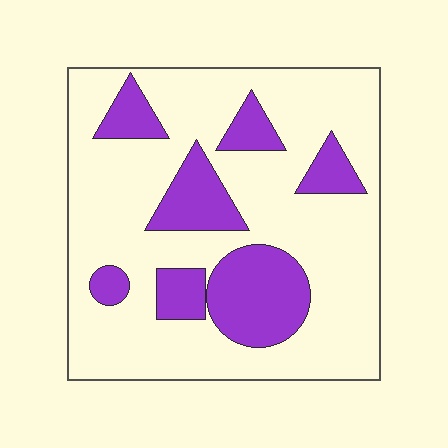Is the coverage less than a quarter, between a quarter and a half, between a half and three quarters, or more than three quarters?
Between a quarter and a half.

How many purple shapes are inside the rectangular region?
7.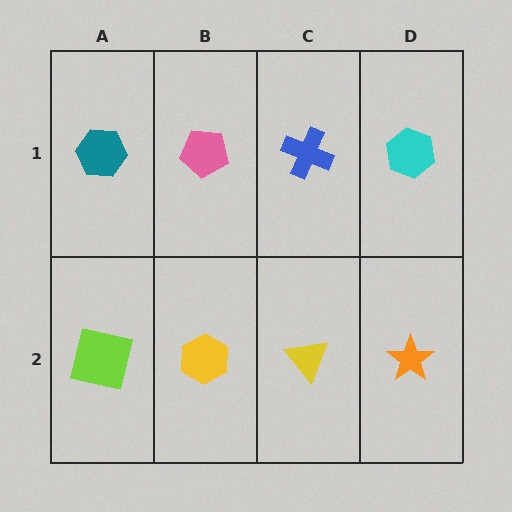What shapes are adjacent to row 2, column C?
A blue cross (row 1, column C), a yellow hexagon (row 2, column B), an orange star (row 2, column D).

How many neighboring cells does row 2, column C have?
3.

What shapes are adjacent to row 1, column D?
An orange star (row 2, column D), a blue cross (row 1, column C).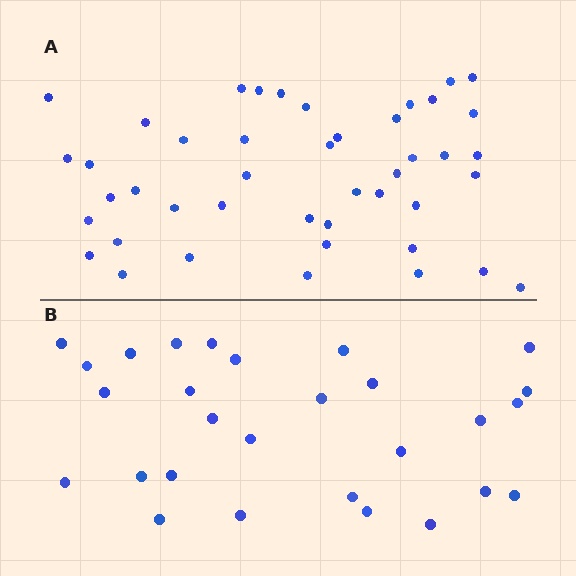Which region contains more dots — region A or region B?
Region A (the top region) has more dots.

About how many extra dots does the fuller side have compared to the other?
Region A has approximately 15 more dots than region B.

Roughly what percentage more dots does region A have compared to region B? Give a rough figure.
About 55% more.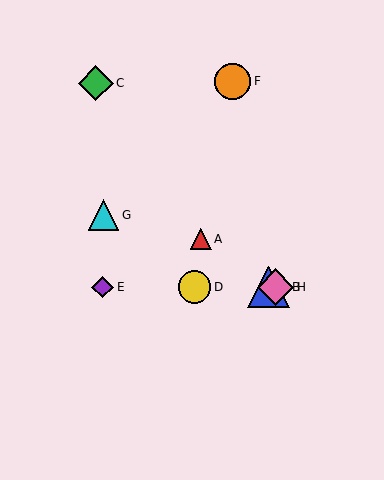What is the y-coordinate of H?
Object H is at y≈287.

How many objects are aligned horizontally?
4 objects (B, D, E, H) are aligned horizontally.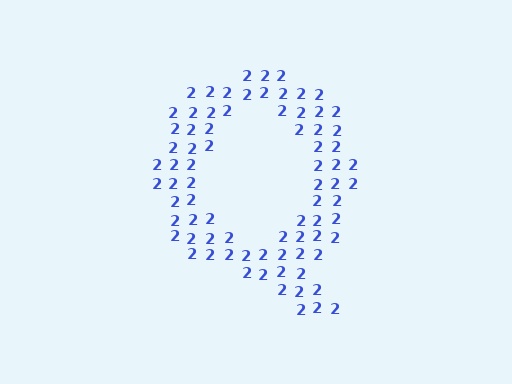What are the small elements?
The small elements are digit 2's.